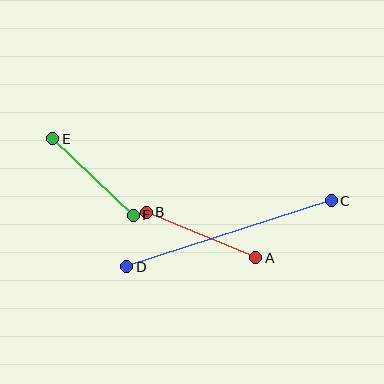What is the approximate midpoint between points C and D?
The midpoint is at approximately (229, 234) pixels.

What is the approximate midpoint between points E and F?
The midpoint is at approximately (93, 177) pixels.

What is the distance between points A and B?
The distance is approximately 119 pixels.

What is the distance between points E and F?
The distance is approximately 111 pixels.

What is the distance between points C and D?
The distance is approximately 215 pixels.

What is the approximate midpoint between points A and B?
The midpoint is at approximately (201, 235) pixels.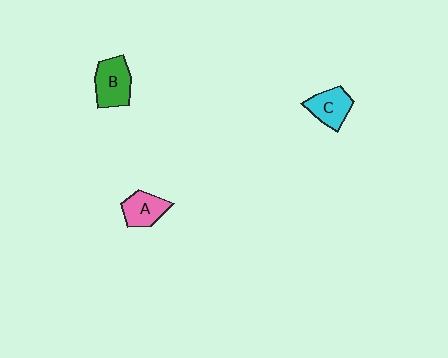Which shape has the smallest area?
Shape A (pink).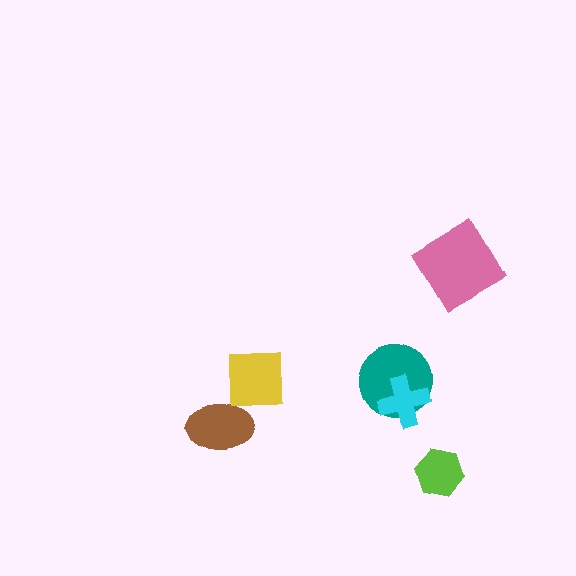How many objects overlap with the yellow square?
0 objects overlap with the yellow square.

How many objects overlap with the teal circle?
1 object overlaps with the teal circle.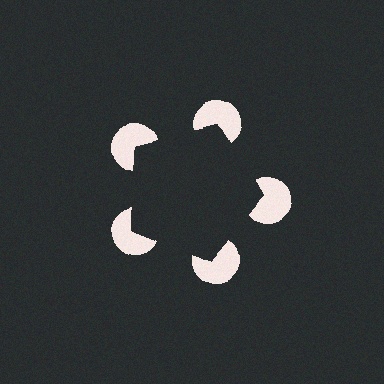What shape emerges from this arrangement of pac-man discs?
An illusory pentagon — its edges are inferred from the aligned wedge cuts in the pac-man discs, not physically drawn.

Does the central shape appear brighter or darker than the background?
It typically appears slightly darker than the background, even though no actual brightness change is drawn.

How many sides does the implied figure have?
5 sides.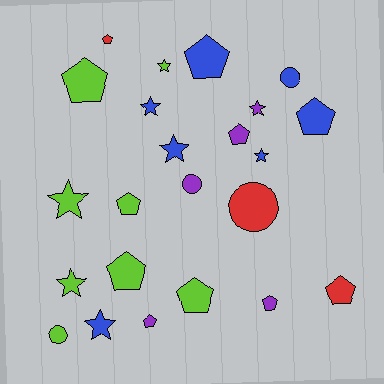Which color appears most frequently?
Lime, with 8 objects.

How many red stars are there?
There are no red stars.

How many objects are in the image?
There are 23 objects.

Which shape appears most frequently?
Pentagon, with 11 objects.